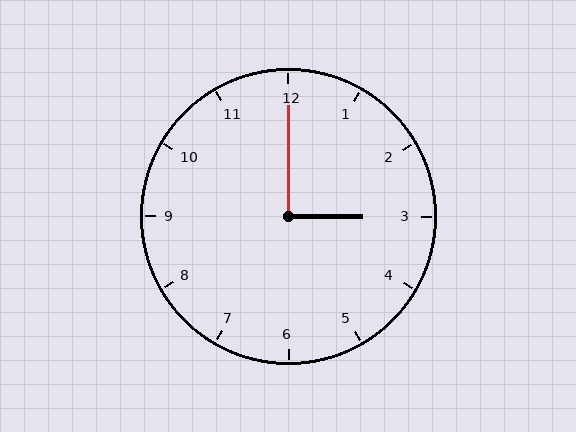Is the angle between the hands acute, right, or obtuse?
It is right.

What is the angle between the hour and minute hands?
Approximately 90 degrees.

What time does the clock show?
3:00.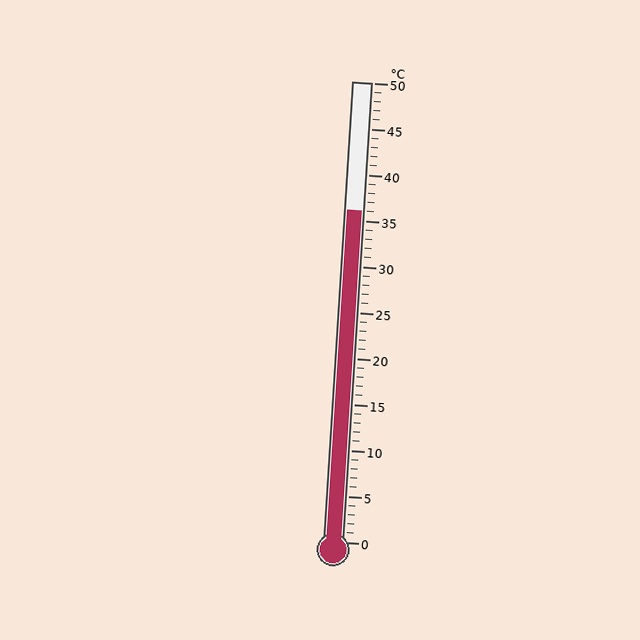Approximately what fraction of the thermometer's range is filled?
The thermometer is filled to approximately 70% of its range.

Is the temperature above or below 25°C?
The temperature is above 25°C.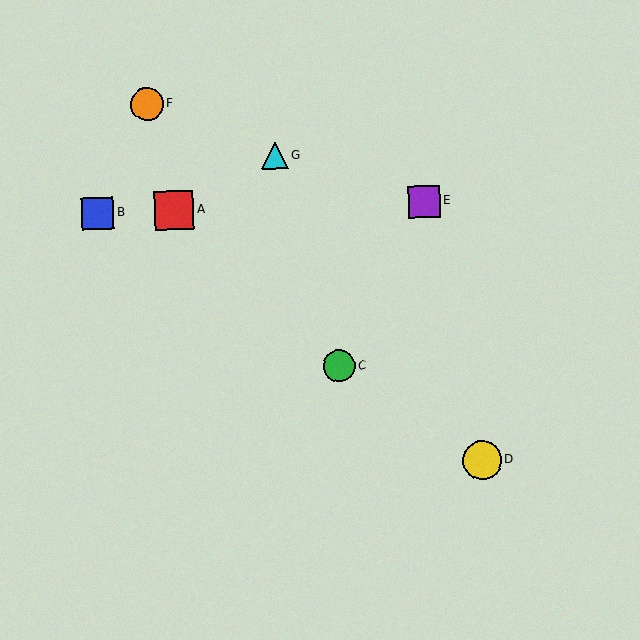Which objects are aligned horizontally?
Objects A, B, E are aligned horizontally.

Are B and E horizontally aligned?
Yes, both are at y≈213.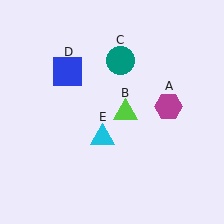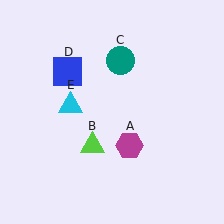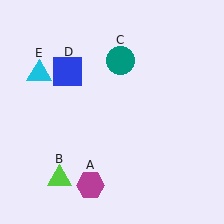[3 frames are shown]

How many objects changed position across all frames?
3 objects changed position: magenta hexagon (object A), lime triangle (object B), cyan triangle (object E).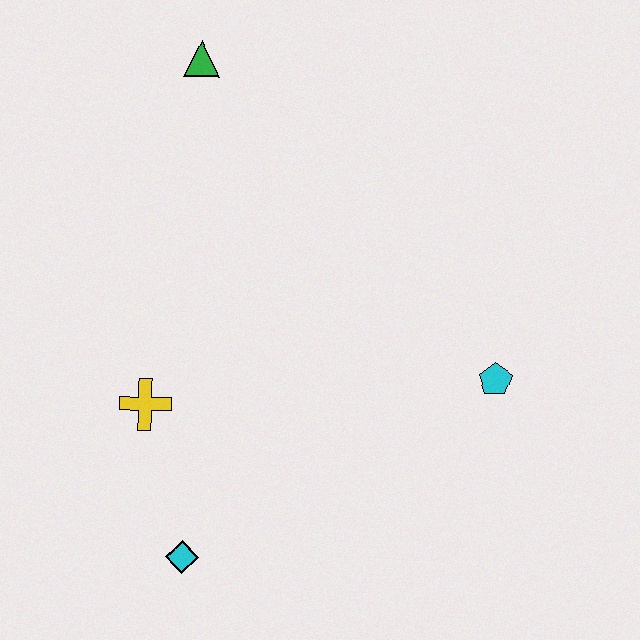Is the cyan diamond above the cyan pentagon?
No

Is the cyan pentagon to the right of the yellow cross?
Yes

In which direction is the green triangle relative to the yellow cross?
The green triangle is above the yellow cross.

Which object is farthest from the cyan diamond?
The green triangle is farthest from the cyan diamond.